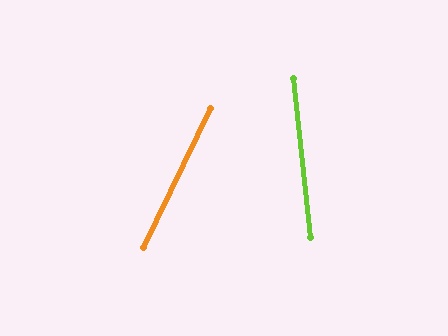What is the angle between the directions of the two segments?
Approximately 32 degrees.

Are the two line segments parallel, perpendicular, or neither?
Neither parallel nor perpendicular — they differ by about 32°.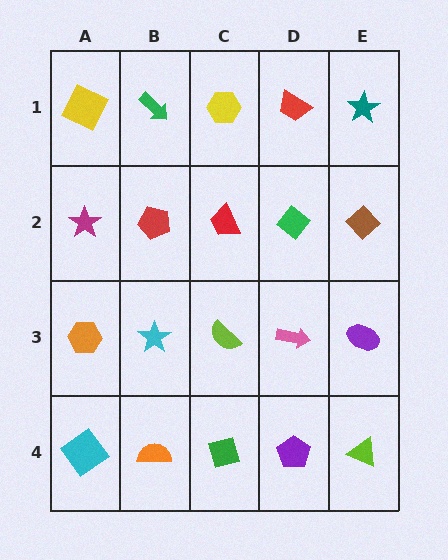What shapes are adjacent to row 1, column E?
A brown diamond (row 2, column E), a red trapezoid (row 1, column D).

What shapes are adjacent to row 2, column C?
A yellow hexagon (row 1, column C), a lime semicircle (row 3, column C), a red pentagon (row 2, column B), a green diamond (row 2, column D).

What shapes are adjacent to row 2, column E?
A teal star (row 1, column E), a purple ellipse (row 3, column E), a green diamond (row 2, column D).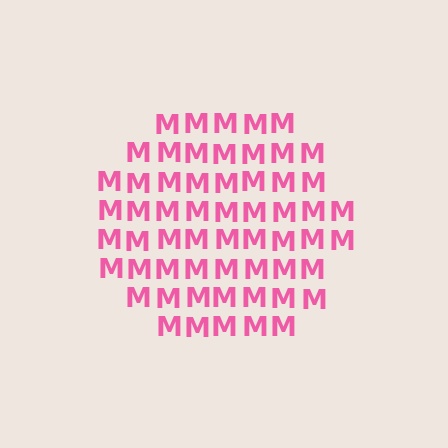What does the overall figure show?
The overall figure shows a hexagon.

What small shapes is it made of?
It is made of small letter M's.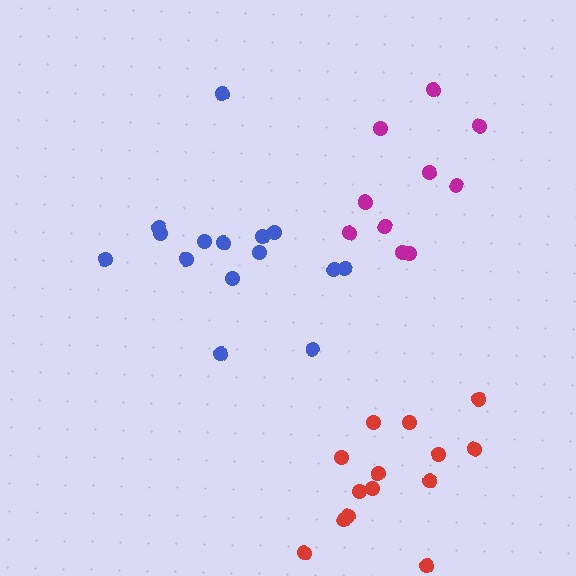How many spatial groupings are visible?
There are 3 spatial groupings.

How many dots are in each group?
Group 1: 14 dots, Group 2: 11 dots, Group 3: 15 dots (40 total).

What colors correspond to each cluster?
The clusters are colored: red, magenta, blue.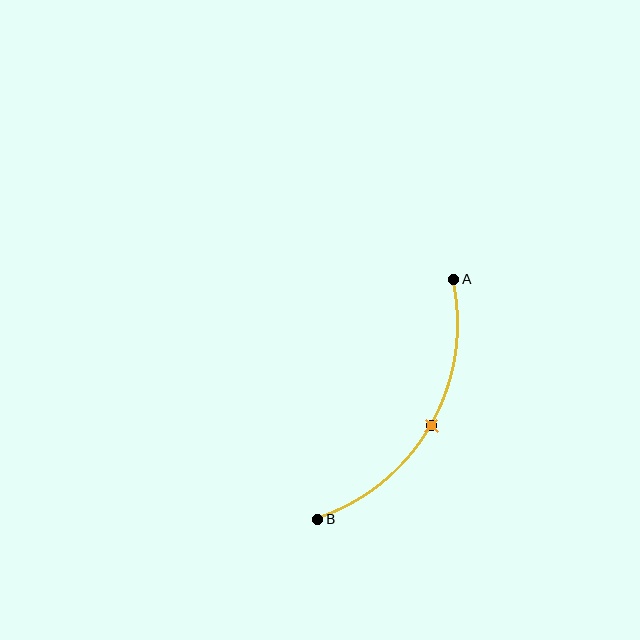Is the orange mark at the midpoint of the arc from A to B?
Yes. The orange mark lies on the arc at equal arc-length from both A and B — it is the arc midpoint.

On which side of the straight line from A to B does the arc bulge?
The arc bulges to the right of the straight line connecting A and B.